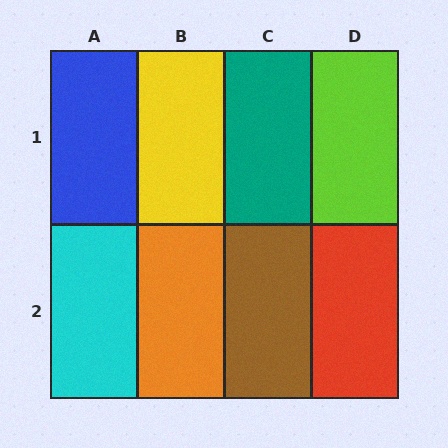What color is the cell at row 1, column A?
Blue.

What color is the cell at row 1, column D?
Lime.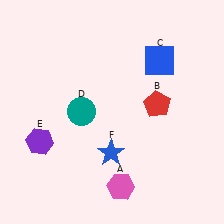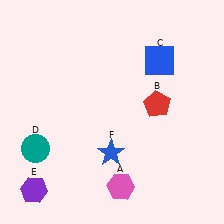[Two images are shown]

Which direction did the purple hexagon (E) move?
The purple hexagon (E) moved down.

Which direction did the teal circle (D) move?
The teal circle (D) moved left.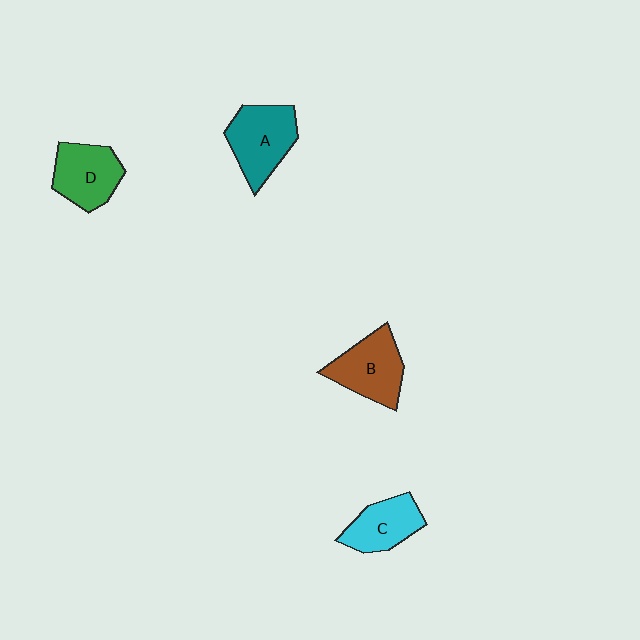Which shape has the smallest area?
Shape C (cyan).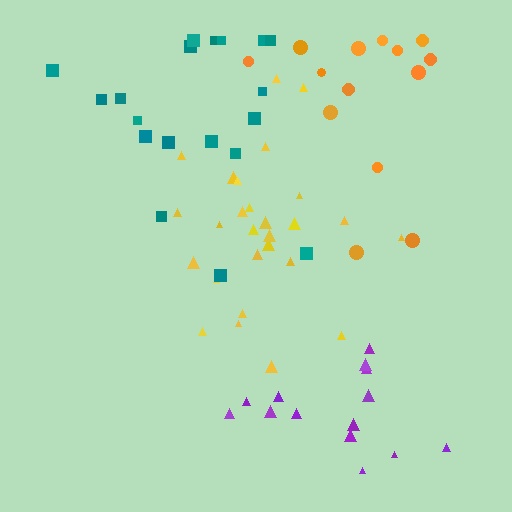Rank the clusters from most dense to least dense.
yellow, purple, orange, teal.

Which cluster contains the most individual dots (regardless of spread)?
Yellow (27).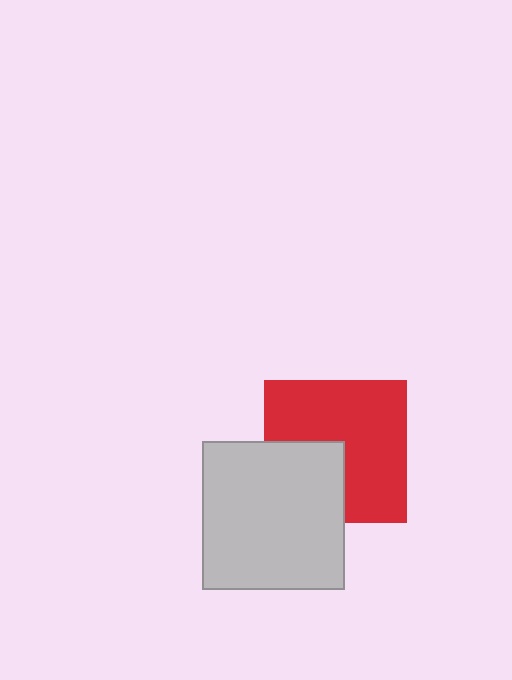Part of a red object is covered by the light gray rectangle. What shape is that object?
It is a square.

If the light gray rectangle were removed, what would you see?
You would see the complete red square.